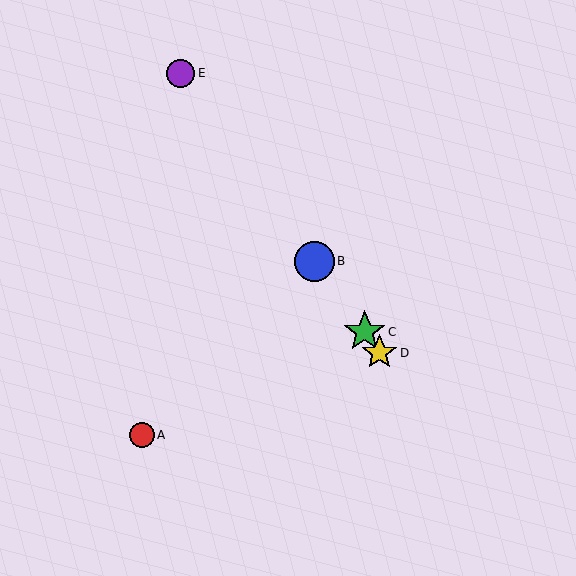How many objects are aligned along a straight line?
4 objects (B, C, D, E) are aligned along a straight line.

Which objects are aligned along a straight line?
Objects B, C, D, E are aligned along a straight line.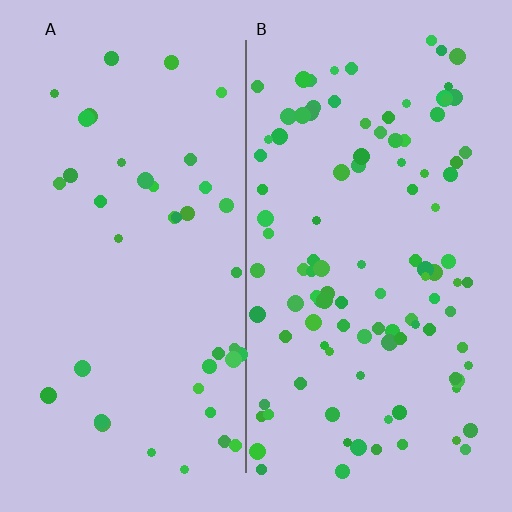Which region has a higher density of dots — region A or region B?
B (the right).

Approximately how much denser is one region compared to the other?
Approximately 2.6× — region B over region A.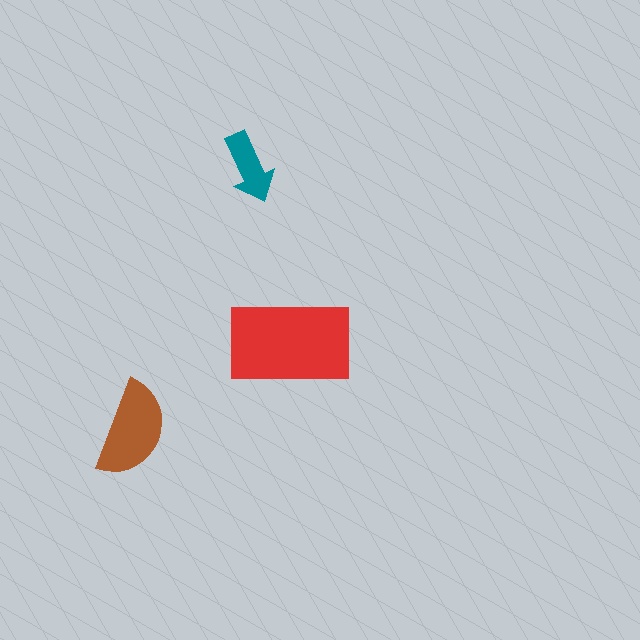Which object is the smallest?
The teal arrow.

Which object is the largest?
The red rectangle.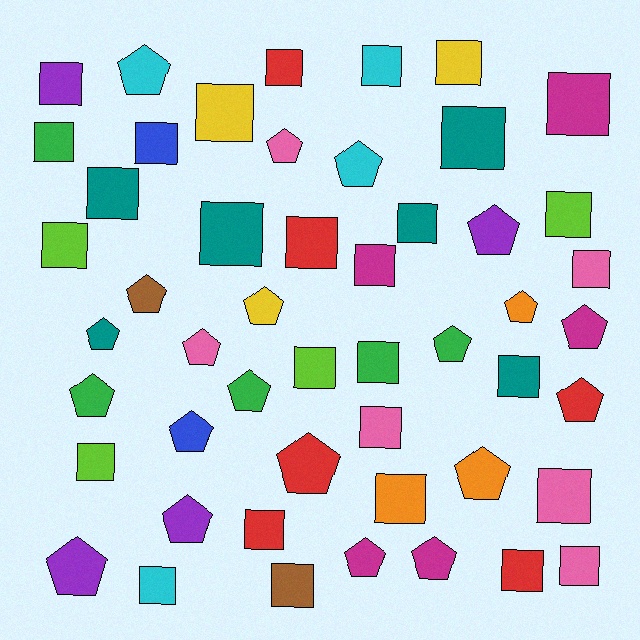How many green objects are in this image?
There are 5 green objects.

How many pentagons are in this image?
There are 21 pentagons.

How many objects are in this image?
There are 50 objects.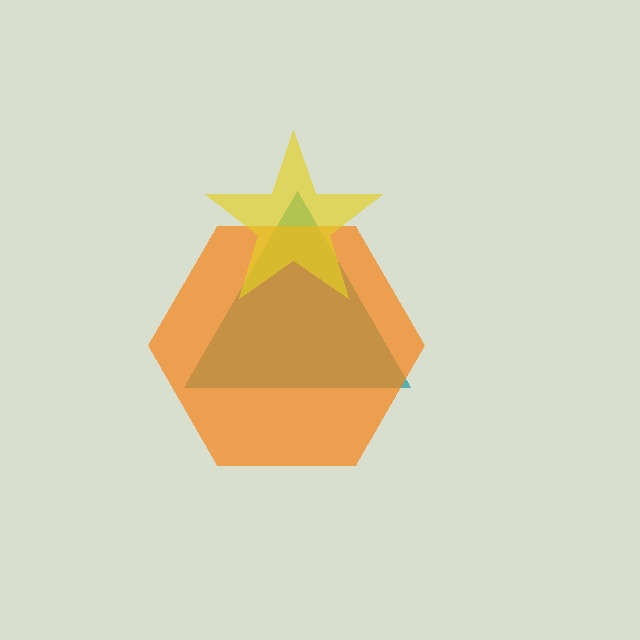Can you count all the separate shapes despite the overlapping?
Yes, there are 3 separate shapes.